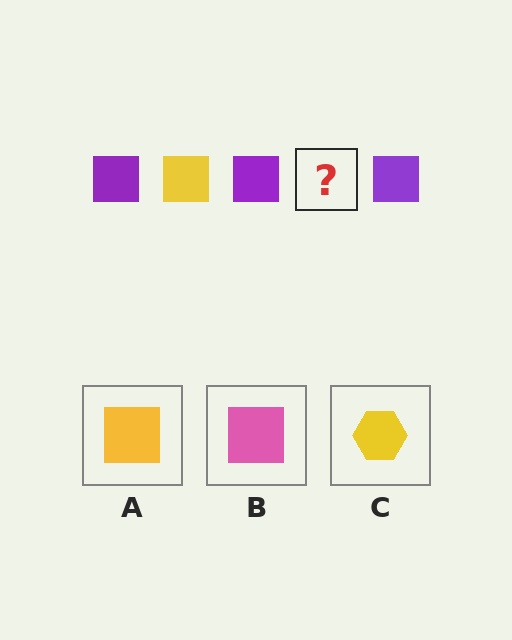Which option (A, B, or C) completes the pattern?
A.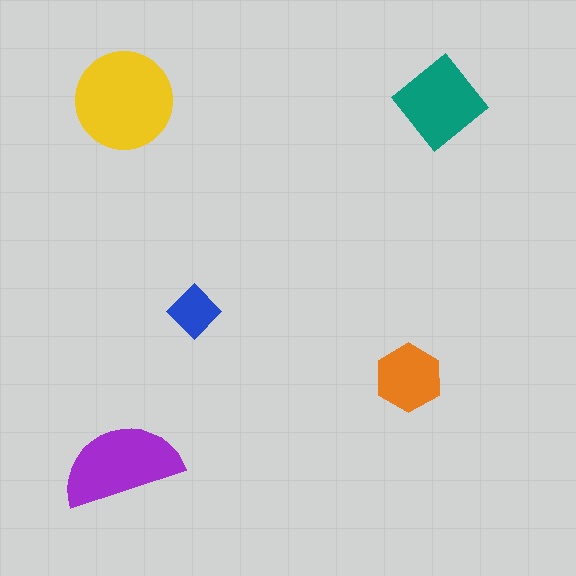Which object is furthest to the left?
The purple semicircle is leftmost.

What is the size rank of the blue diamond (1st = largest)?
5th.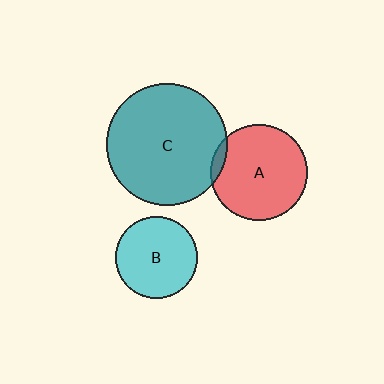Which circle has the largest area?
Circle C (teal).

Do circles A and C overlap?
Yes.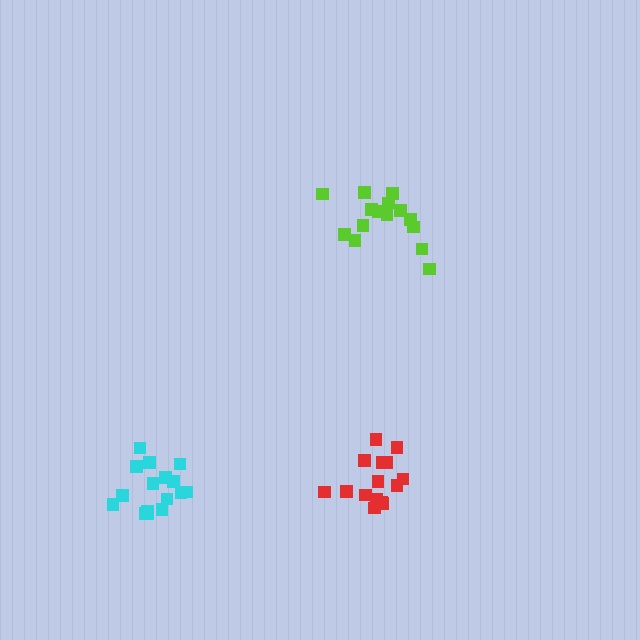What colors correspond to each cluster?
The clusters are colored: cyan, lime, red.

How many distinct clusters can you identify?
There are 3 distinct clusters.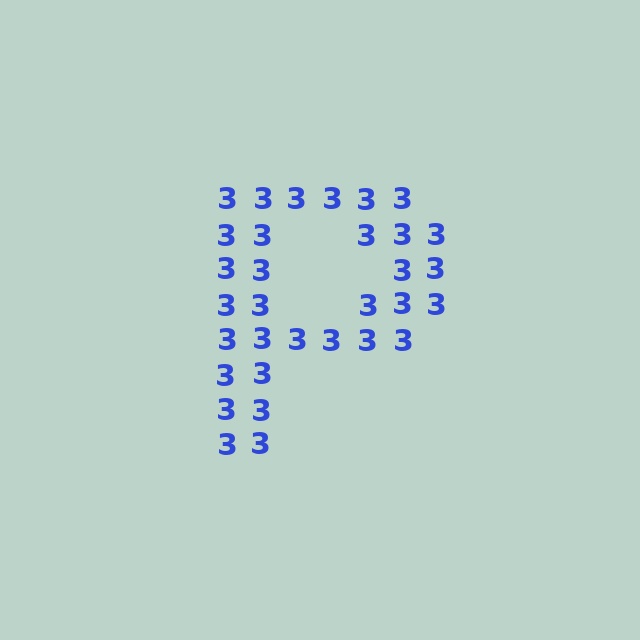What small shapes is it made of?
It is made of small digit 3's.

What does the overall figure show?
The overall figure shows the letter P.